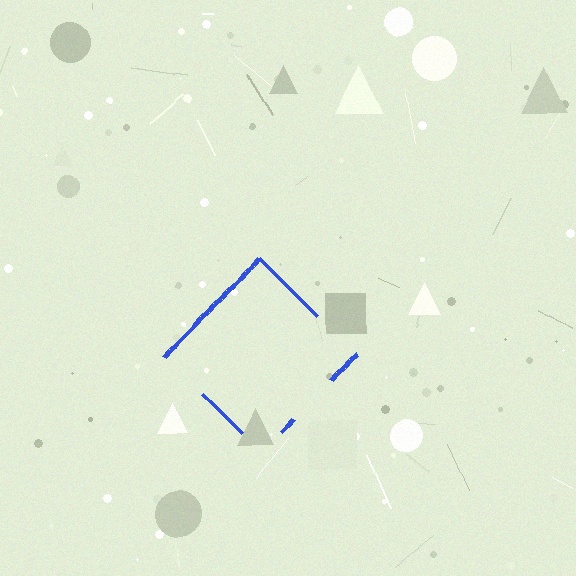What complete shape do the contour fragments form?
The contour fragments form a diamond.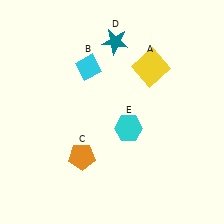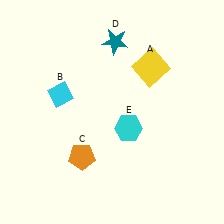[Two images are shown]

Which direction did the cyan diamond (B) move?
The cyan diamond (B) moved left.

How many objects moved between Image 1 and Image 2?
1 object moved between the two images.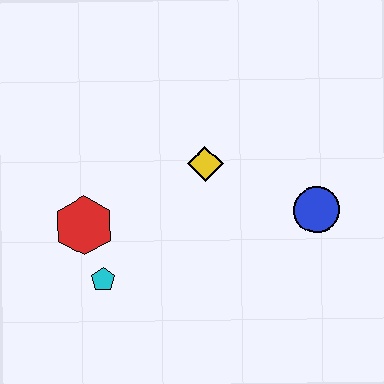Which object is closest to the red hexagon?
The cyan pentagon is closest to the red hexagon.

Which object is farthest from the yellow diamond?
The cyan pentagon is farthest from the yellow diamond.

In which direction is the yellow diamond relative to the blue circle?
The yellow diamond is to the left of the blue circle.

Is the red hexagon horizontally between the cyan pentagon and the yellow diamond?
No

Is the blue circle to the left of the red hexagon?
No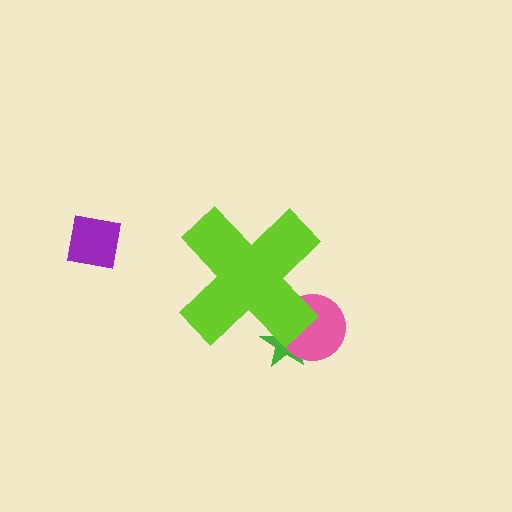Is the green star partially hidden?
Yes, the green star is partially hidden behind the lime cross.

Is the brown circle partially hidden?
Yes, the brown circle is partially hidden behind the lime cross.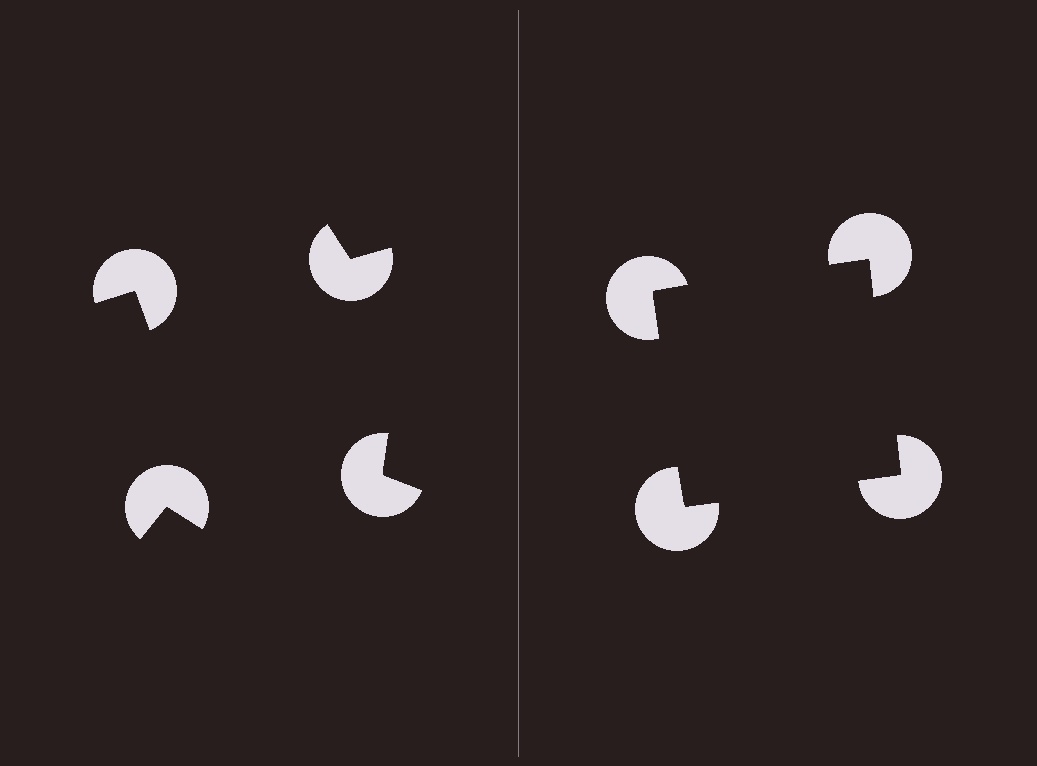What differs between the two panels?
The pac-man discs are positioned identically on both sides; only the wedge orientations differ. On the right they align to a square; on the left they are misaligned.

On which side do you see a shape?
An illusory square appears on the right side. On the left side the wedge cuts are rotated, so no coherent shape forms.